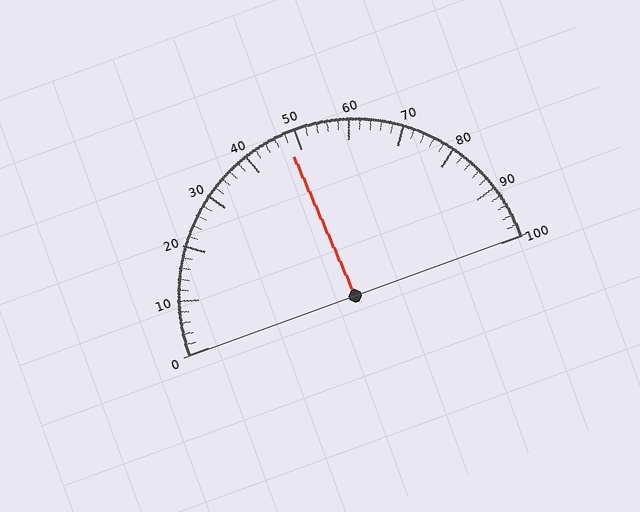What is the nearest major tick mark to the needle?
The nearest major tick mark is 50.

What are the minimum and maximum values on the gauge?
The gauge ranges from 0 to 100.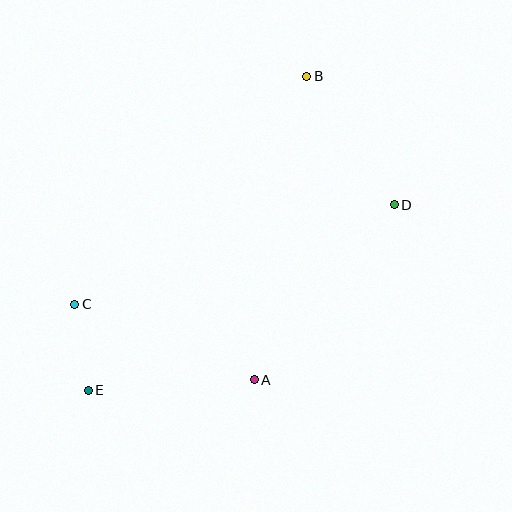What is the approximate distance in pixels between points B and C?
The distance between B and C is approximately 325 pixels.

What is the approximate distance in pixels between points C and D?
The distance between C and D is approximately 335 pixels.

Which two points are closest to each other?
Points C and E are closest to each other.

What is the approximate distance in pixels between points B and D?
The distance between B and D is approximately 156 pixels.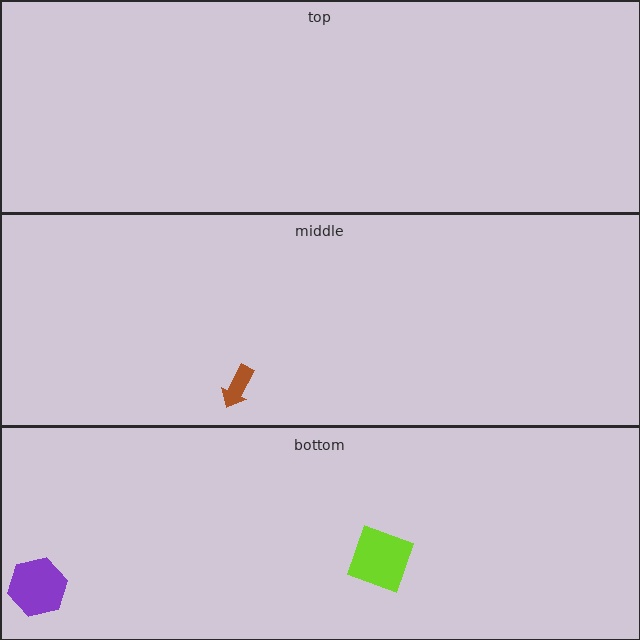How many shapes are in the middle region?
1.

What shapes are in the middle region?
The brown arrow.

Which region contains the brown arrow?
The middle region.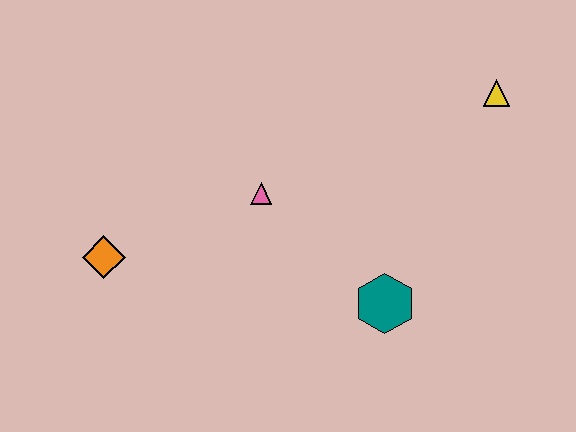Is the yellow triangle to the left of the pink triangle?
No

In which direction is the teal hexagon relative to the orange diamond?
The teal hexagon is to the right of the orange diamond.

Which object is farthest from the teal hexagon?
The orange diamond is farthest from the teal hexagon.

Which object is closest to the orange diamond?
The pink triangle is closest to the orange diamond.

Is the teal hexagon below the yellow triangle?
Yes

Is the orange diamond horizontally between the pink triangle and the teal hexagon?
No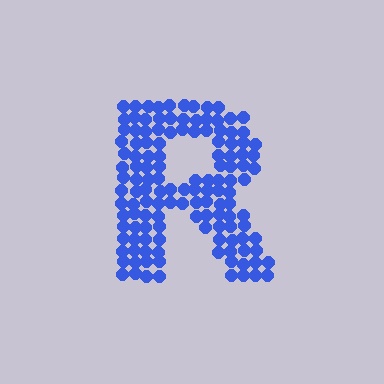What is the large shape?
The large shape is the letter R.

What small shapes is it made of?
It is made of small circles.